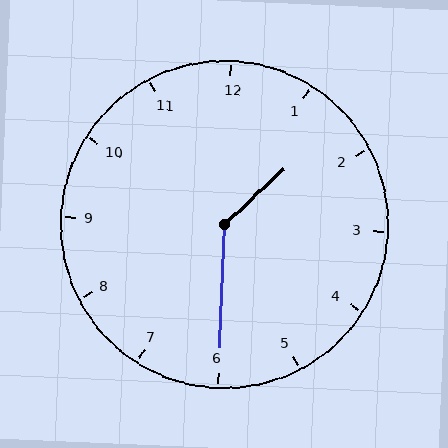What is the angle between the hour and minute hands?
Approximately 135 degrees.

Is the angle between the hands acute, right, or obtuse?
It is obtuse.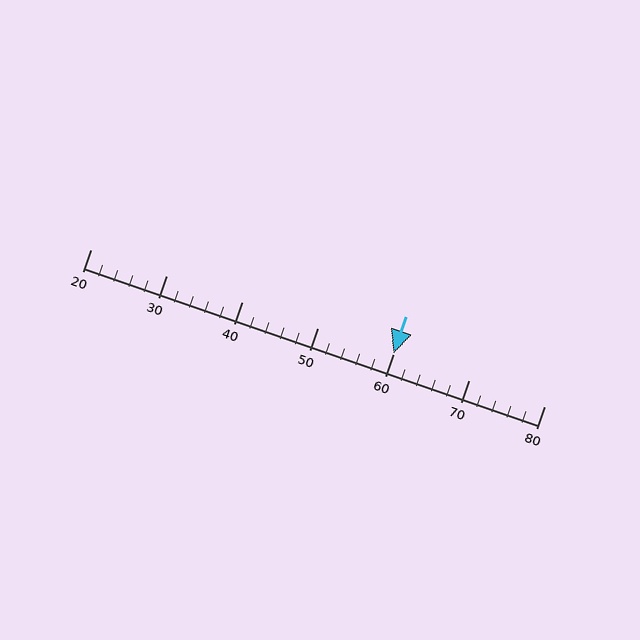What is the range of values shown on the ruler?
The ruler shows values from 20 to 80.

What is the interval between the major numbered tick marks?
The major tick marks are spaced 10 units apart.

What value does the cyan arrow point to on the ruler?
The cyan arrow points to approximately 60.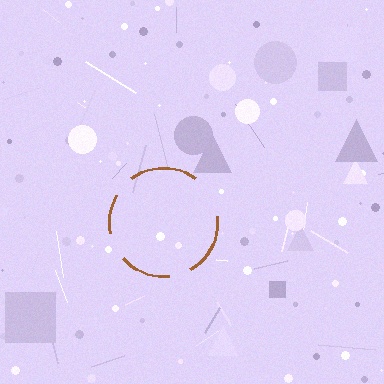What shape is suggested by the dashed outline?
The dashed outline suggests a circle.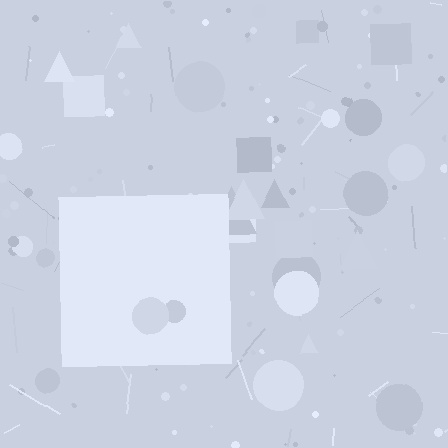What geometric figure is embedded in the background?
A square is embedded in the background.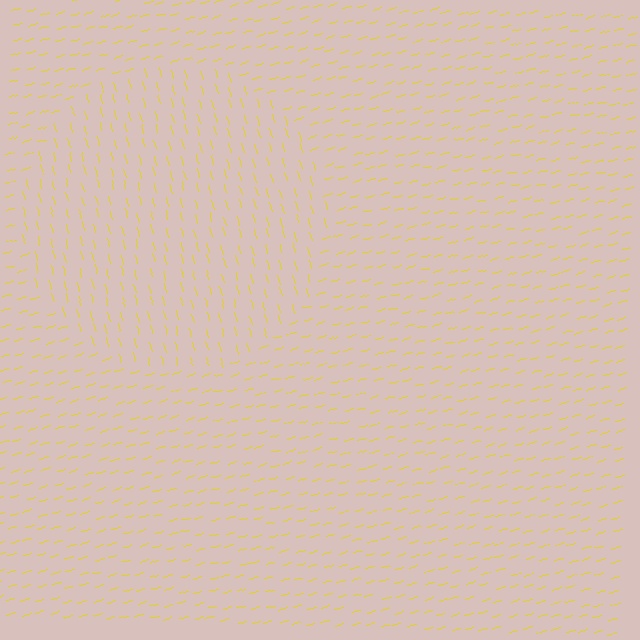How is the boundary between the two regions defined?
The boundary is defined purely by a change in line orientation (approximately 89 degrees difference). All lines are the same color and thickness.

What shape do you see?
I see a circle.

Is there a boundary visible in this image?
Yes, there is a texture boundary formed by a change in line orientation.